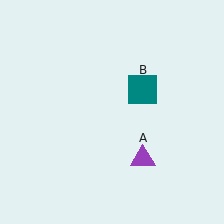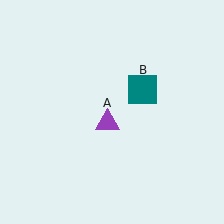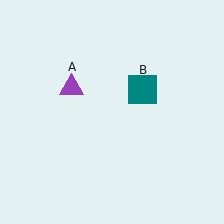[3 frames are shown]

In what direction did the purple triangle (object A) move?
The purple triangle (object A) moved up and to the left.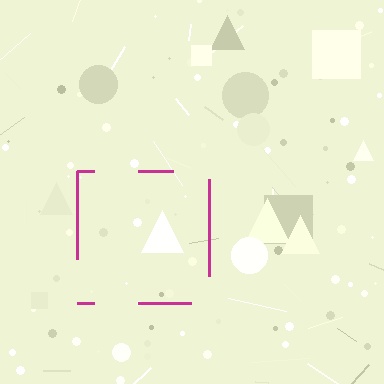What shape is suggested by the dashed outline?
The dashed outline suggests a square.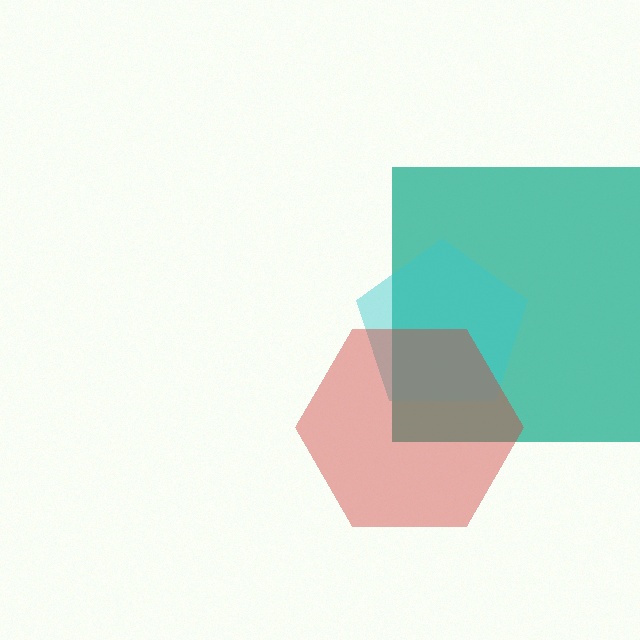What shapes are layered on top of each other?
The layered shapes are: a teal square, a cyan pentagon, a red hexagon.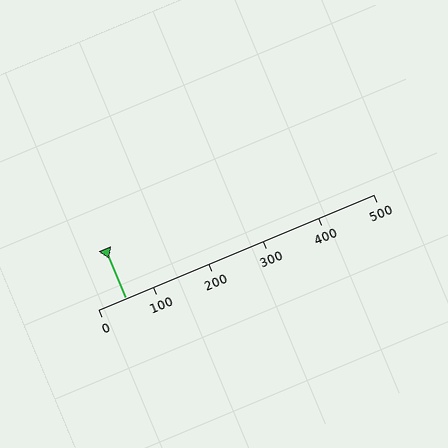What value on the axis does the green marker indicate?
The marker indicates approximately 50.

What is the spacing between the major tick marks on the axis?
The major ticks are spaced 100 apart.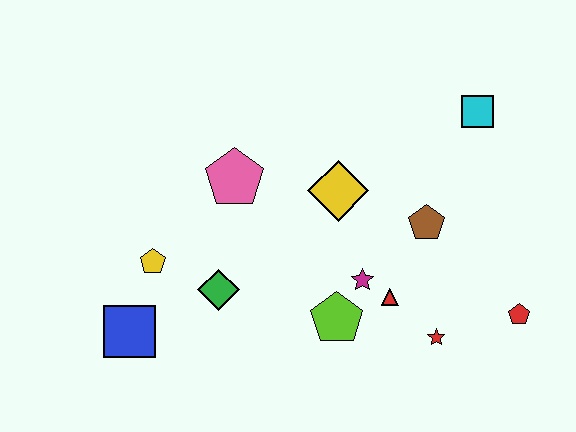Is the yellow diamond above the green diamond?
Yes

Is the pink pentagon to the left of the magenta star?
Yes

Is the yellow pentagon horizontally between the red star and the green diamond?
No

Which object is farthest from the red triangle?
The blue square is farthest from the red triangle.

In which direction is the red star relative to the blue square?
The red star is to the right of the blue square.